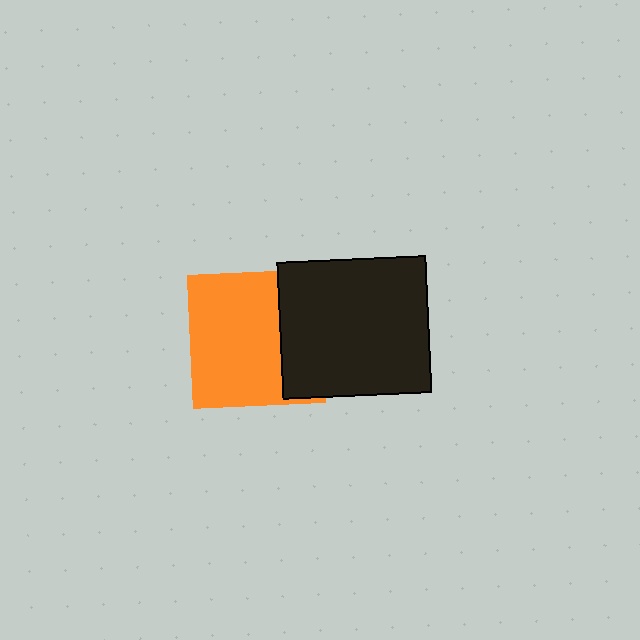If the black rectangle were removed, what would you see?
You would see the complete orange square.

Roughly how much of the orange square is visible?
Most of it is visible (roughly 70%).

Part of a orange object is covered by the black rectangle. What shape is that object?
It is a square.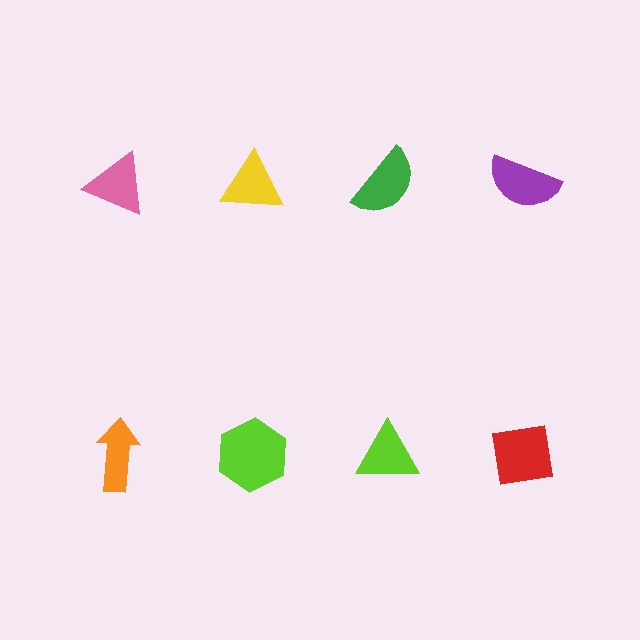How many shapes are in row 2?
4 shapes.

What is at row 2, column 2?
A lime hexagon.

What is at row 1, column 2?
A yellow triangle.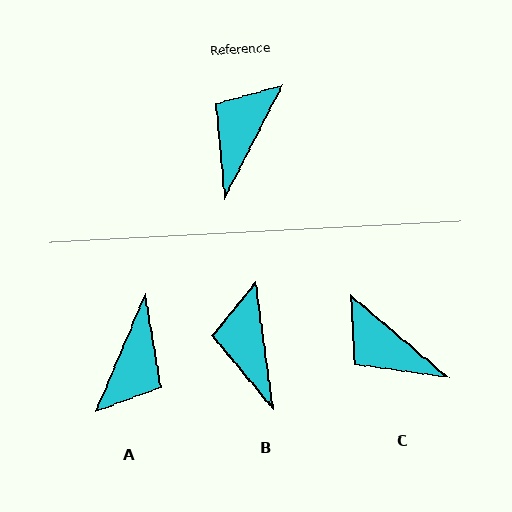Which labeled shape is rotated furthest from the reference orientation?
A, about 176 degrees away.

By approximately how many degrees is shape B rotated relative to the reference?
Approximately 35 degrees counter-clockwise.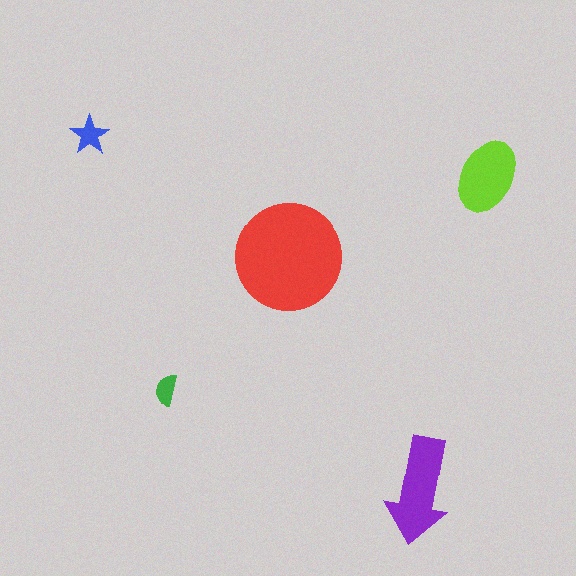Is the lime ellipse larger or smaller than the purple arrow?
Smaller.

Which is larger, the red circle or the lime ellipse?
The red circle.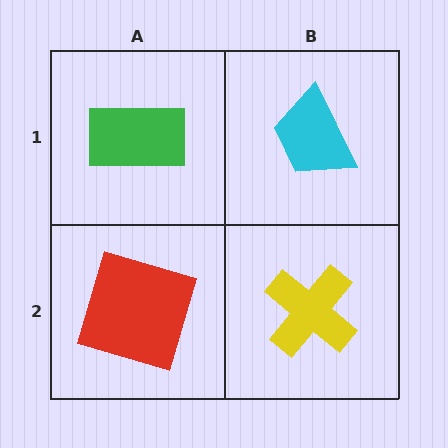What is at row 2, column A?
A red square.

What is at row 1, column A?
A green rectangle.